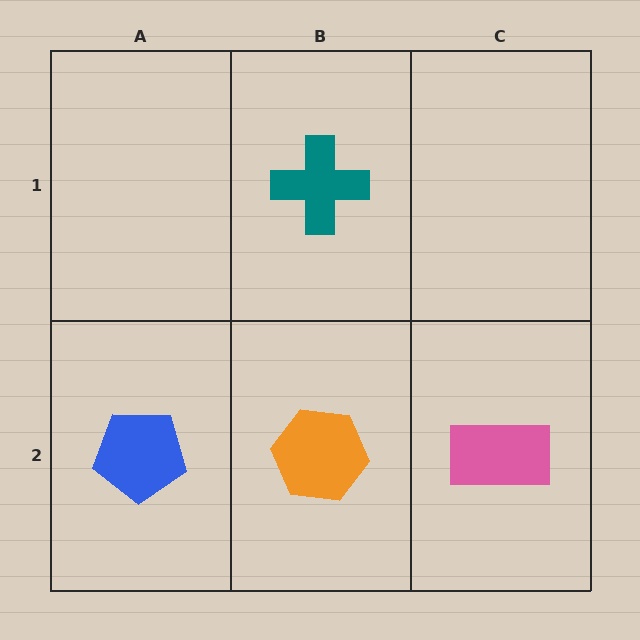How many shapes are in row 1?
1 shape.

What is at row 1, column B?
A teal cross.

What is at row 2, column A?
A blue pentagon.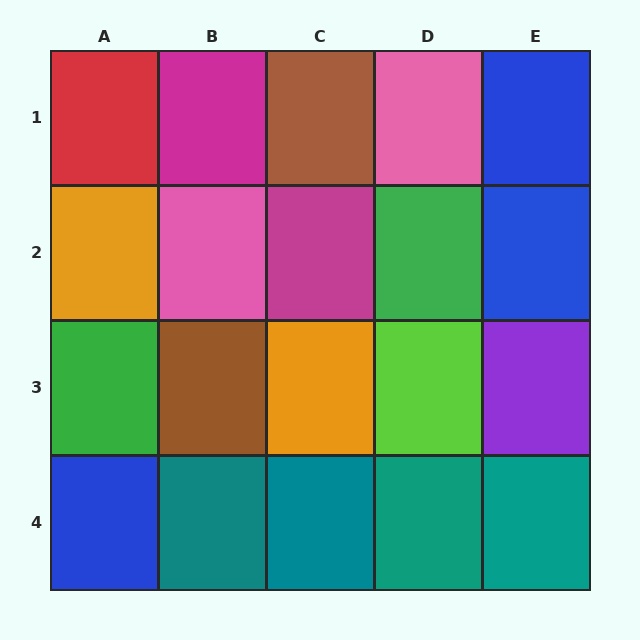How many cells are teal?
4 cells are teal.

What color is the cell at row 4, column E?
Teal.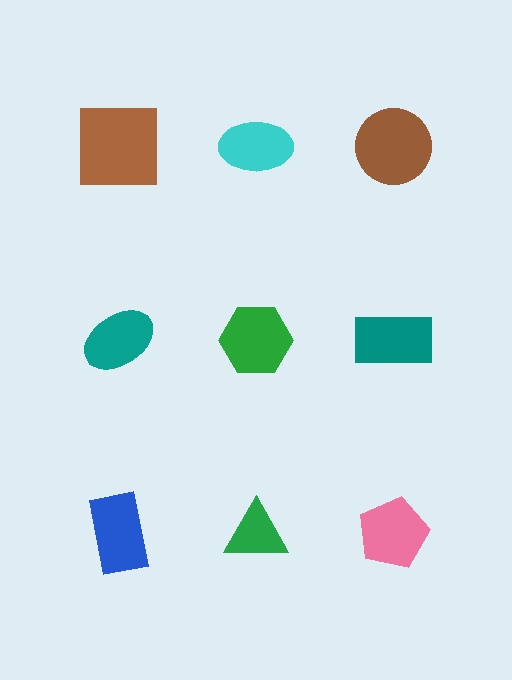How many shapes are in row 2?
3 shapes.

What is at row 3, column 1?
A blue rectangle.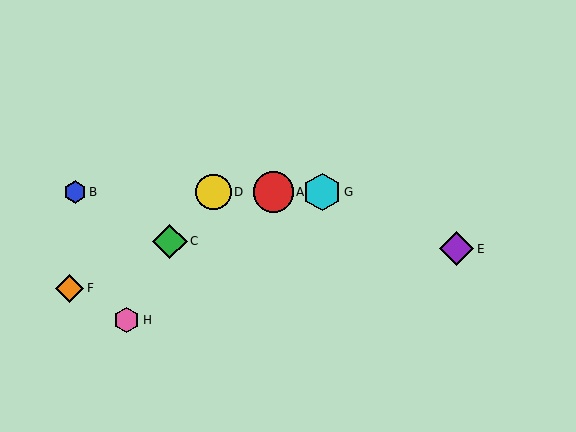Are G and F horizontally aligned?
No, G is at y≈192 and F is at y≈288.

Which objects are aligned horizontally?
Objects A, B, D, G are aligned horizontally.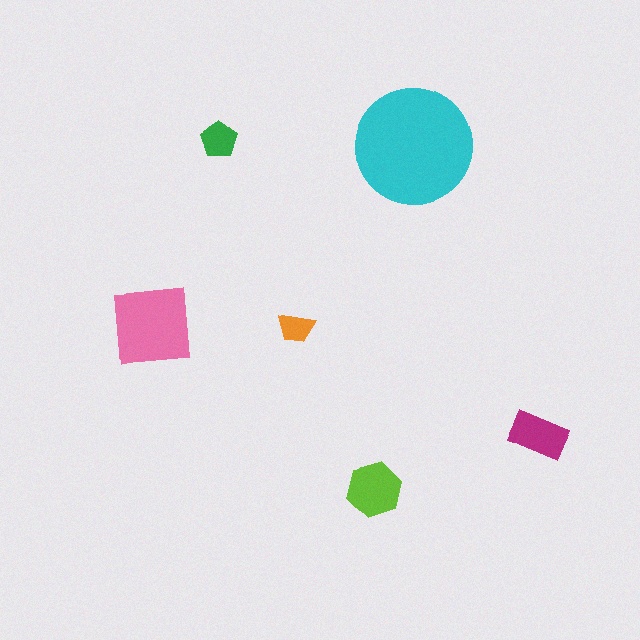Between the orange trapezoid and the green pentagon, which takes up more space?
The green pentagon.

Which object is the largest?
The cyan circle.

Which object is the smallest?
The orange trapezoid.